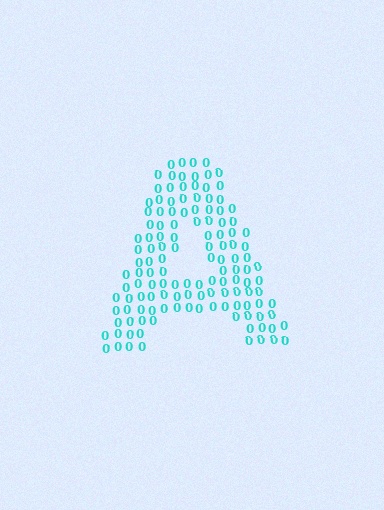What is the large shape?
The large shape is the letter A.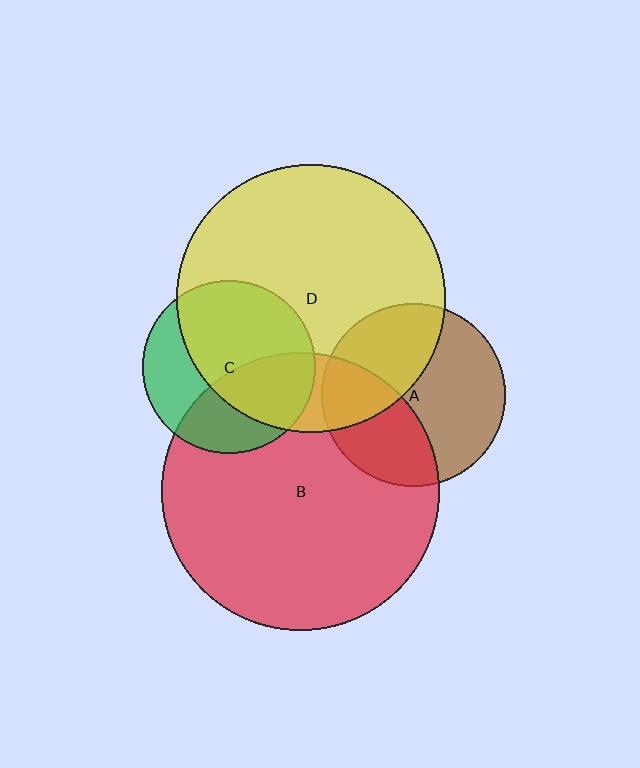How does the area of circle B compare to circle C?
Approximately 2.6 times.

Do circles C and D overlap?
Yes.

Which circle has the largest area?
Circle B (red).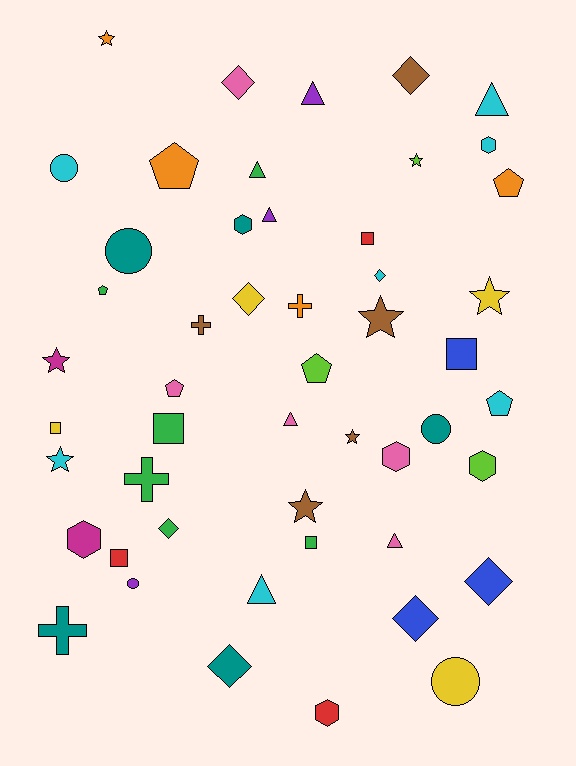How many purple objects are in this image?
There are 3 purple objects.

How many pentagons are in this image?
There are 6 pentagons.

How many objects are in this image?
There are 50 objects.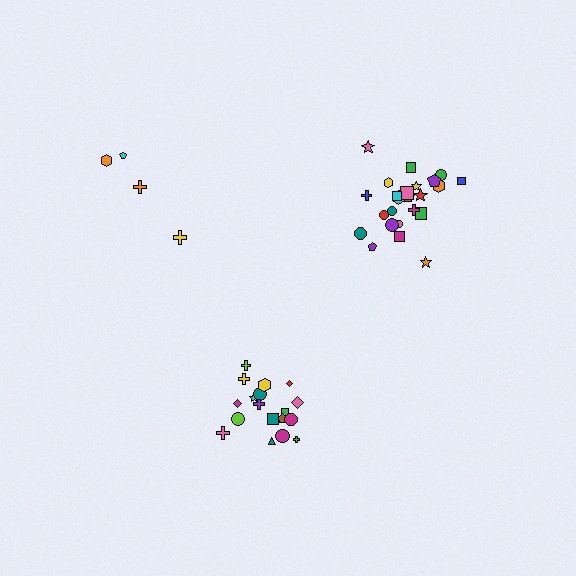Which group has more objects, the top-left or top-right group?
The top-right group.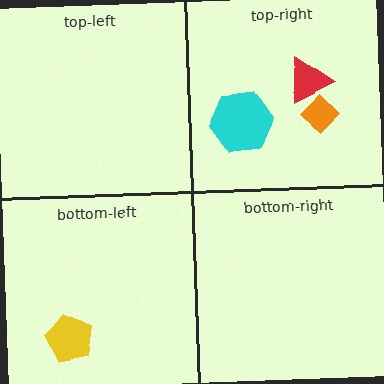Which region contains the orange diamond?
The top-right region.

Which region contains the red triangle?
The top-right region.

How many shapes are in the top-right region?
3.